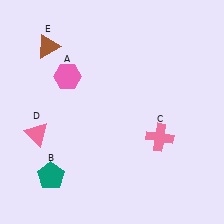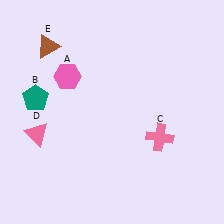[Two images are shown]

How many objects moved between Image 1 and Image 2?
1 object moved between the two images.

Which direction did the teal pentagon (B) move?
The teal pentagon (B) moved up.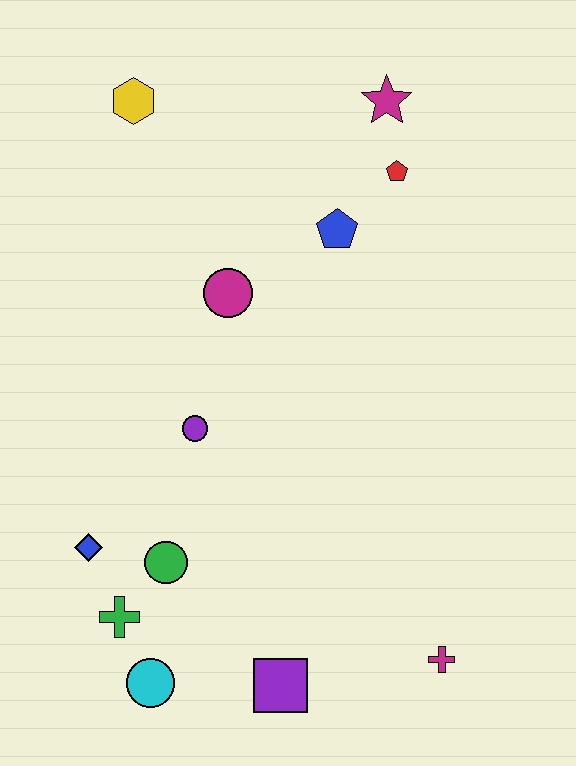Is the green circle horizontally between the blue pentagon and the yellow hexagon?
Yes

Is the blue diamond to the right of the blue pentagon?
No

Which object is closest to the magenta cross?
The purple square is closest to the magenta cross.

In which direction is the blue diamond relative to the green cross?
The blue diamond is above the green cross.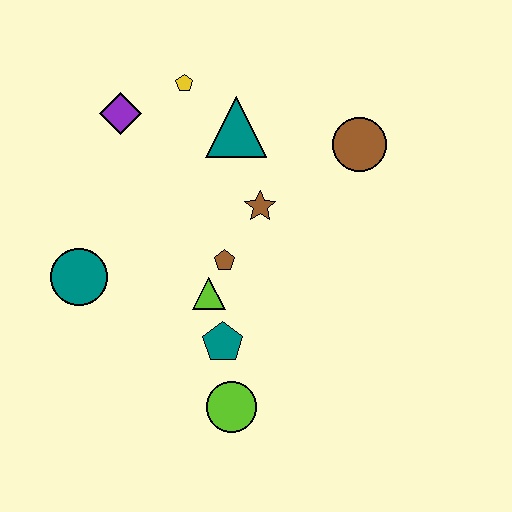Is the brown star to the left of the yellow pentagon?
No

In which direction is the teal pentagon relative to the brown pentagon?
The teal pentagon is below the brown pentagon.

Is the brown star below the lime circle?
No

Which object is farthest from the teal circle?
The brown circle is farthest from the teal circle.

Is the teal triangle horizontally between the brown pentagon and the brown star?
Yes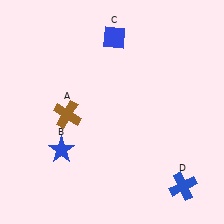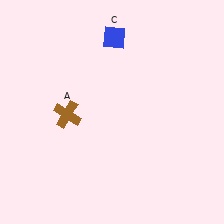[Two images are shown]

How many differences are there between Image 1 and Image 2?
There are 2 differences between the two images.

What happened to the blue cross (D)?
The blue cross (D) was removed in Image 2. It was in the bottom-right area of Image 1.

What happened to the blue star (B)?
The blue star (B) was removed in Image 2. It was in the bottom-left area of Image 1.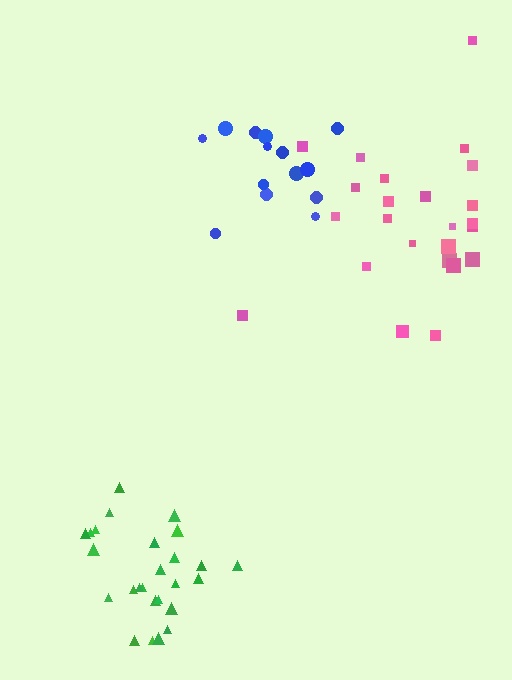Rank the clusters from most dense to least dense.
green, pink, blue.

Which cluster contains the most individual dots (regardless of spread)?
Green (26).